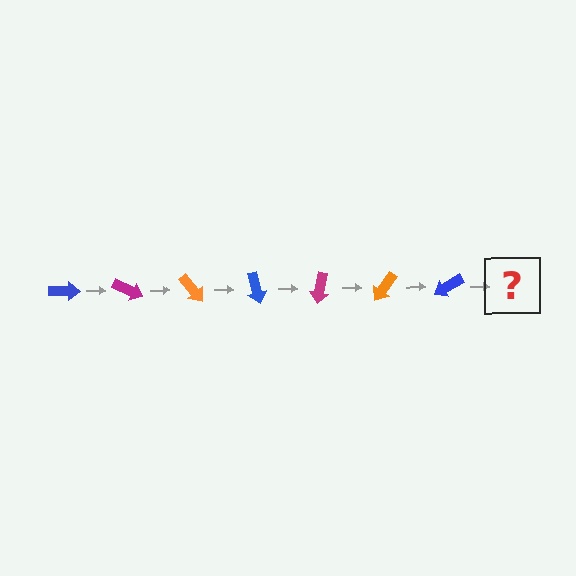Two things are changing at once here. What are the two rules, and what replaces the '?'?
The two rules are that it rotates 25 degrees each step and the color cycles through blue, magenta, and orange. The '?' should be a magenta arrow, rotated 175 degrees from the start.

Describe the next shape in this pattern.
It should be a magenta arrow, rotated 175 degrees from the start.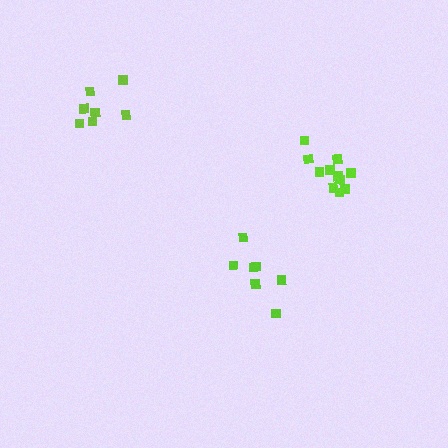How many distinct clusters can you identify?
There are 3 distinct clusters.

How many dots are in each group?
Group 1: 7 dots, Group 2: 11 dots, Group 3: 7 dots (25 total).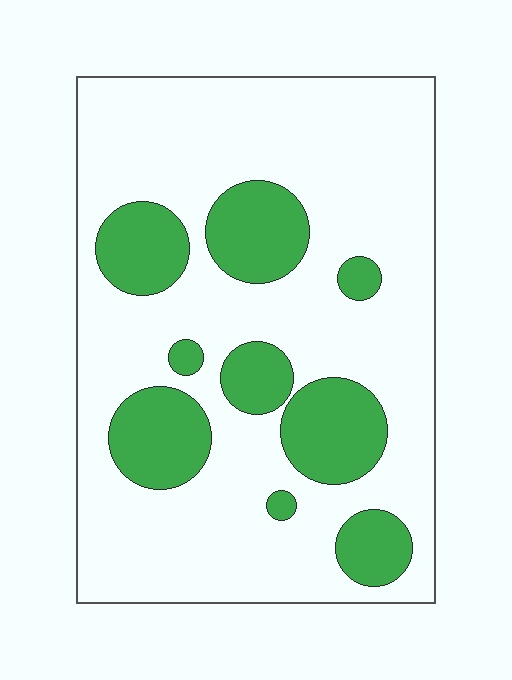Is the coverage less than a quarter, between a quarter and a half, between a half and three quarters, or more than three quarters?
Less than a quarter.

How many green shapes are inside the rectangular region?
9.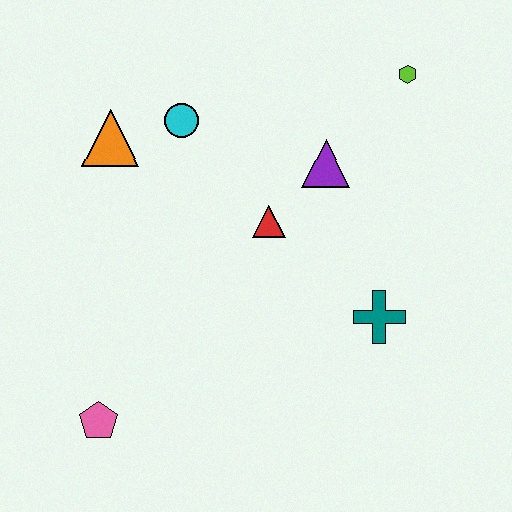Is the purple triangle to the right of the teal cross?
No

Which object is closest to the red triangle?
The purple triangle is closest to the red triangle.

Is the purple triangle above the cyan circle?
No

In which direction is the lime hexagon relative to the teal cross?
The lime hexagon is above the teal cross.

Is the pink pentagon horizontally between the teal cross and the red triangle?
No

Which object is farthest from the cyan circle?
The pink pentagon is farthest from the cyan circle.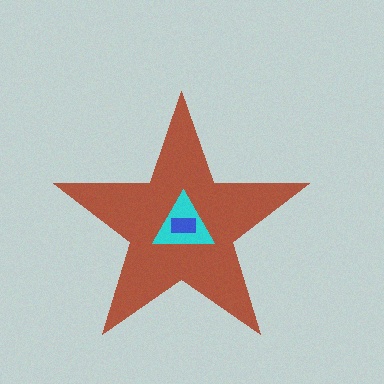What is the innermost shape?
The blue rectangle.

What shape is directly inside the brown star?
The cyan triangle.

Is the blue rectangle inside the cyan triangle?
Yes.